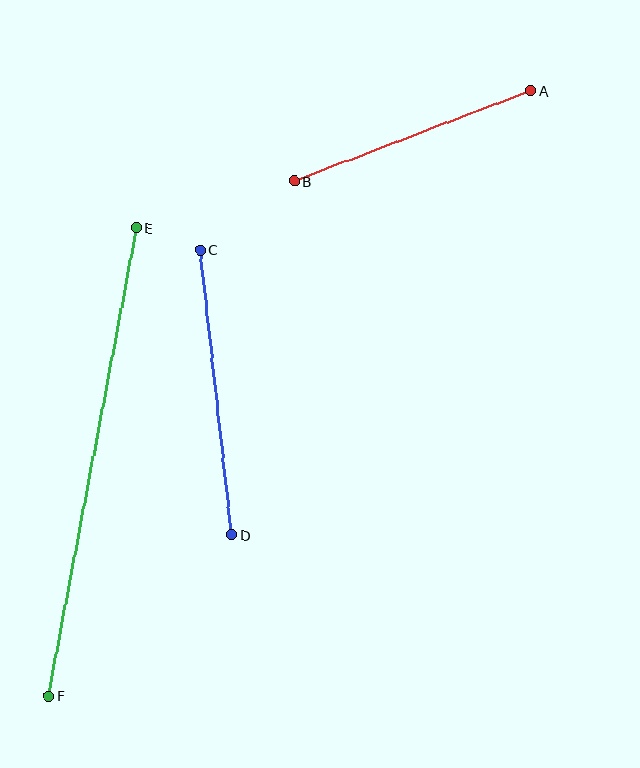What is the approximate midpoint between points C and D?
The midpoint is at approximately (216, 392) pixels.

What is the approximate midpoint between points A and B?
The midpoint is at approximately (412, 136) pixels.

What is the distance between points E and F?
The distance is approximately 476 pixels.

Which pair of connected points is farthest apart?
Points E and F are farthest apart.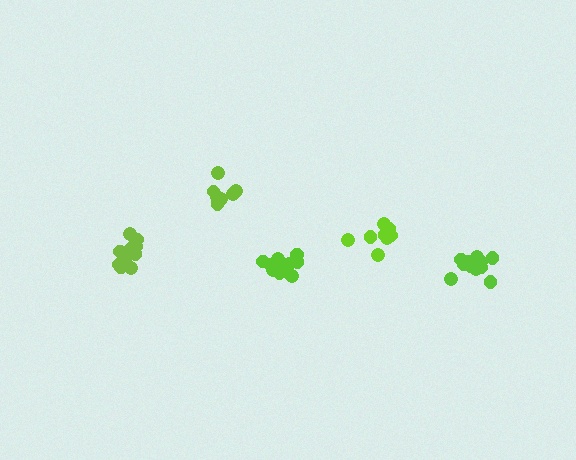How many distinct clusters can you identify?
There are 5 distinct clusters.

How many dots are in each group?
Group 1: 8 dots, Group 2: 7 dots, Group 3: 11 dots, Group 4: 11 dots, Group 5: 11 dots (48 total).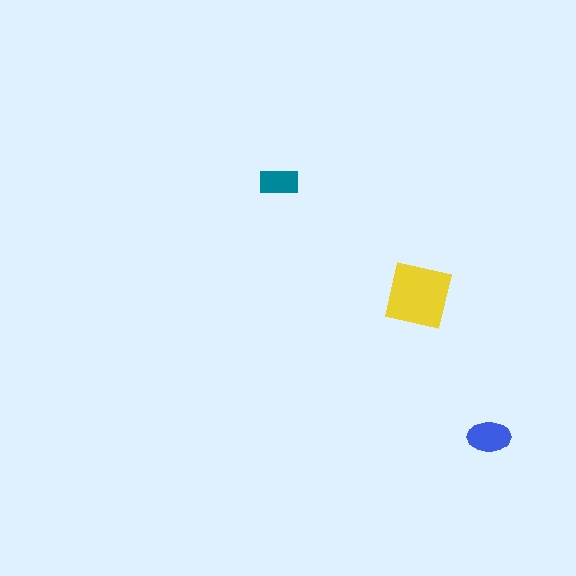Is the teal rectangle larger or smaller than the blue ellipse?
Smaller.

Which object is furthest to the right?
The blue ellipse is rightmost.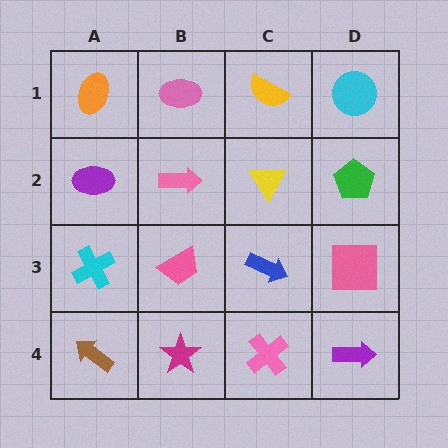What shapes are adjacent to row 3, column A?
A purple ellipse (row 2, column A), a brown arrow (row 4, column A), a pink trapezoid (row 3, column B).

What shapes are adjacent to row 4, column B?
A pink trapezoid (row 3, column B), a brown arrow (row 4, column A), a pink cross (row 4, column C).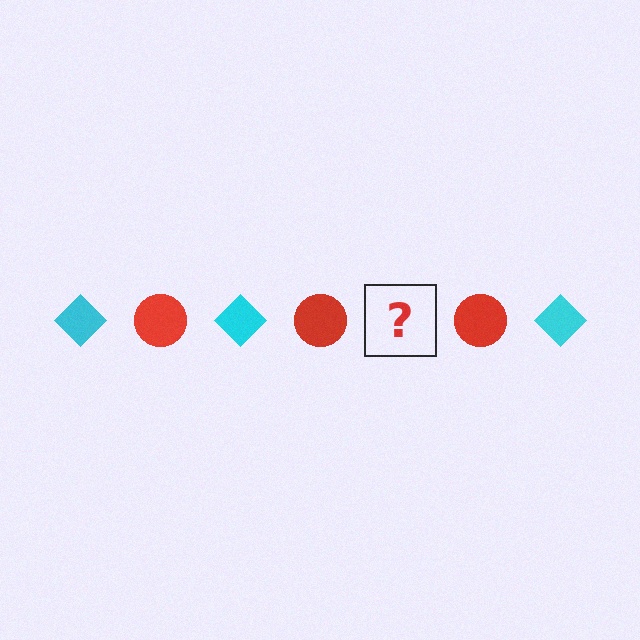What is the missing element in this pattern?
The missing element is a cyan diamond.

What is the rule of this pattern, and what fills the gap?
The rule is that the pattern alternates between cyan diamond and red circle. The gap should be filled with a cyan diamond.